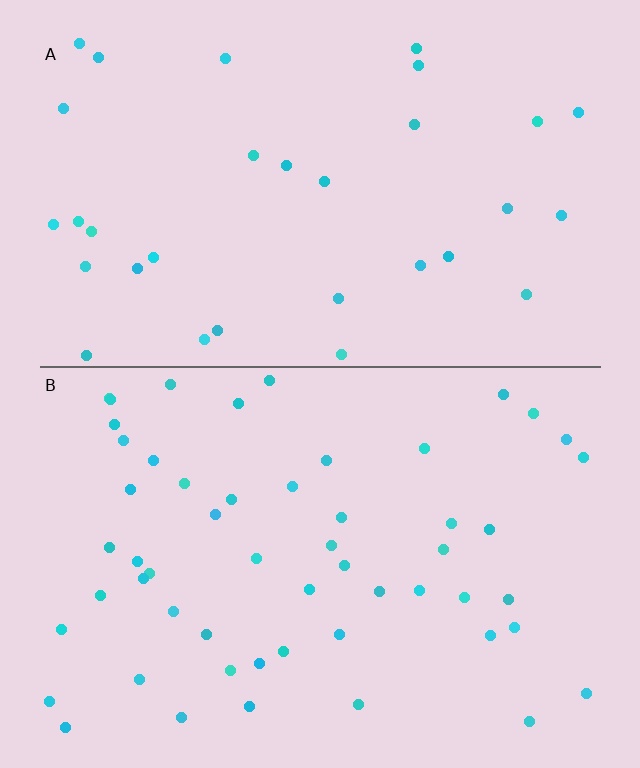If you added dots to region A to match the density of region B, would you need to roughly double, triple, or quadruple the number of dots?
Approximately double.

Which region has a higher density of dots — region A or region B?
B (the bottom).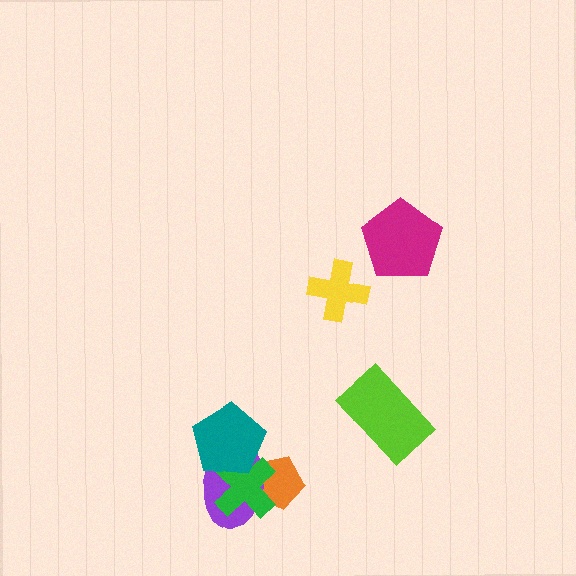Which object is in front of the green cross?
The teal pentagon is in front of the green cross.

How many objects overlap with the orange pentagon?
2 objects overlap with the orange pentagon.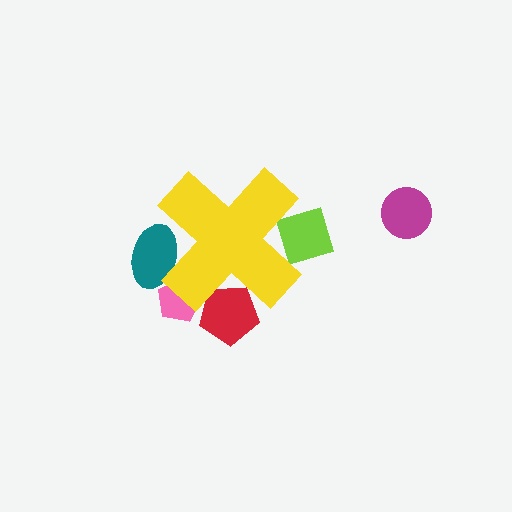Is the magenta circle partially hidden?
No, the magenta circle is fully visible.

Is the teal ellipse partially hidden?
Yes, the teal ellipse is partially hidden behind the yellow cross.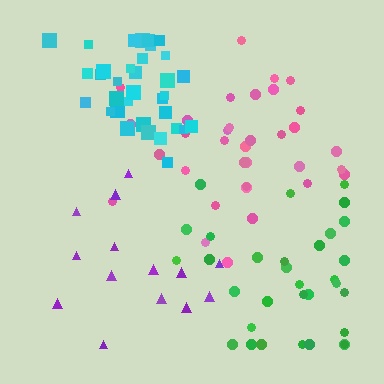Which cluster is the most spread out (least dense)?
Purple.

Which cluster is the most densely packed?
Cyan.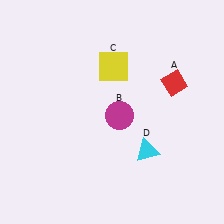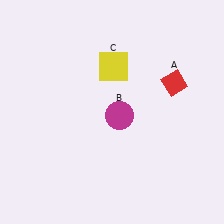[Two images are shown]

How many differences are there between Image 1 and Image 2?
There is 1 difference between the two images.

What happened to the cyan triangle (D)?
The cyan triangle (D) was removed in Image 2. It was in the bottom-right area of Image 1.